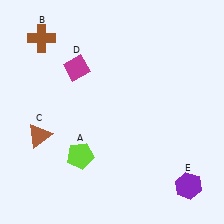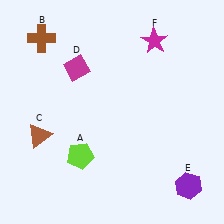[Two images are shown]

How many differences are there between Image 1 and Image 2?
There is 1 difference between the two images.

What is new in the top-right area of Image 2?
A magenta star (F) was added in the top-right area of Image 2.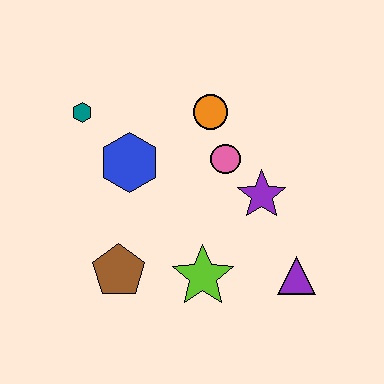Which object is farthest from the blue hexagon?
The purple triangle is farthest from the blue hexagon.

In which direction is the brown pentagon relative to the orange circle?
The brown pentagon is below the orange circle.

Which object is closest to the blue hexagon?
The teal hexagon is closest to the blue hexagon.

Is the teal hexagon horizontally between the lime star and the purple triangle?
No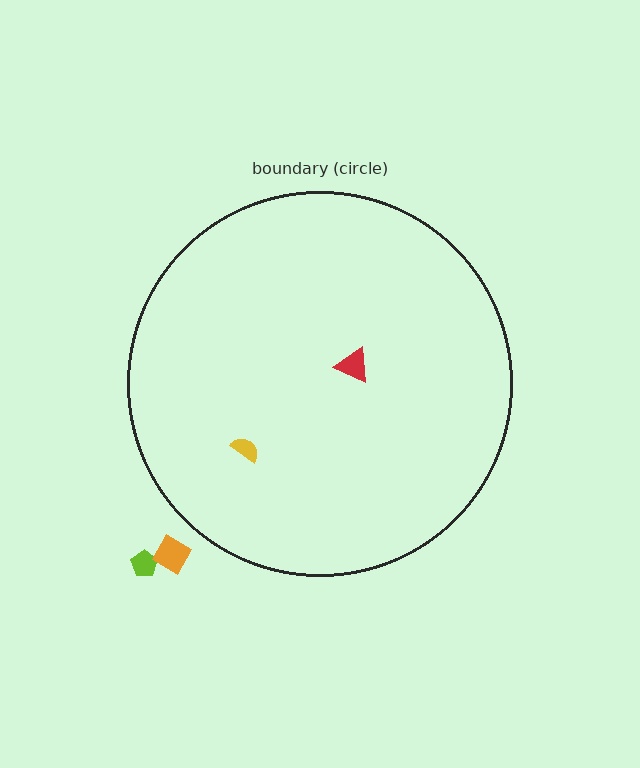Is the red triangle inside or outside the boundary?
Inside.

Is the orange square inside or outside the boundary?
Outside.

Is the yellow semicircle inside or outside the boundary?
Inside.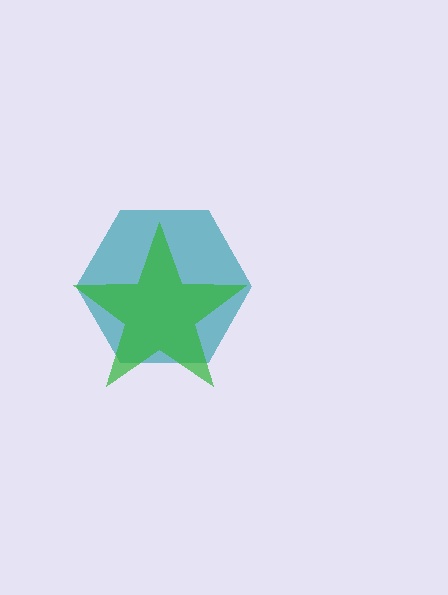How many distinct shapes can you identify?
There are 2 distinct shapes: a teal hexagon, a green star.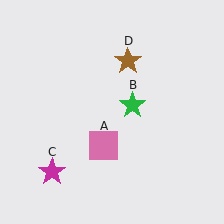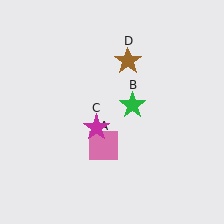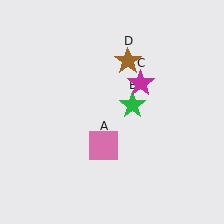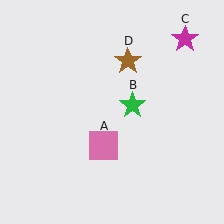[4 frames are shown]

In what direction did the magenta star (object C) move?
The magenta star (object C) moved up and to the right.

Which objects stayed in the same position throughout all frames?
Pink square (object A) and green star (object B) and brown star (object D) remained stationary.